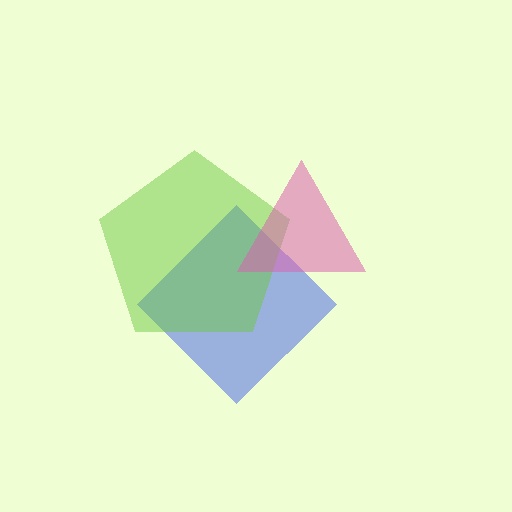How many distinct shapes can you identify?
There are 3 distinct shapes: a blue diamond, a lime pentagon, a pink triangle.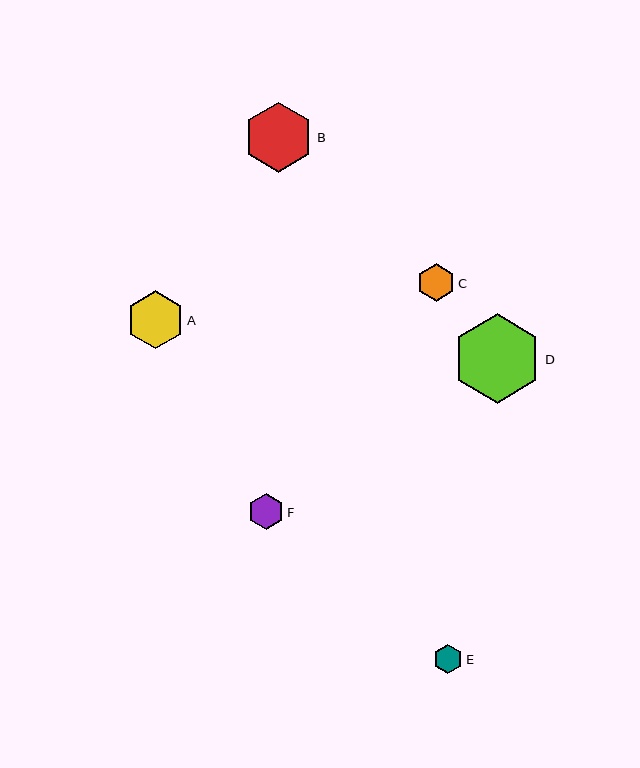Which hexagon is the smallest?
Hexagon E is the smallest with a size of approximately 29 pixels.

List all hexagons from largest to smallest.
From largest to smallest: D, B, A, C, F, E.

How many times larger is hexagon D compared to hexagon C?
Hexagon D is approximately 2.4 times the size of hexagon C.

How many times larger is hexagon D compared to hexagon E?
Hexagon D is approximately 3.1 times the size of hexagon E.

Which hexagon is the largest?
Hexagon D is the largest with a size of approximately 90 pixels.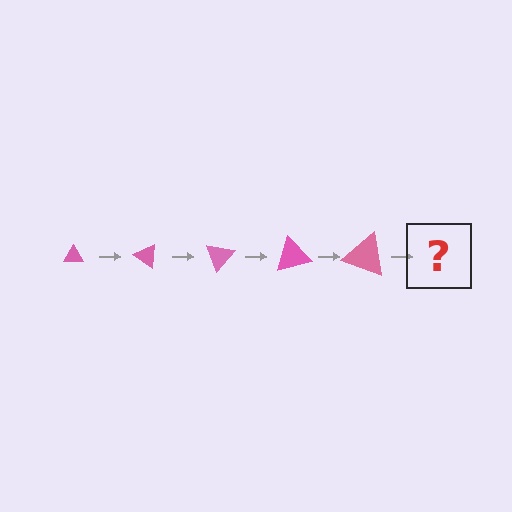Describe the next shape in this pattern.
It should be a triangle, larger than the previous one and rotated 175 degrees from the start.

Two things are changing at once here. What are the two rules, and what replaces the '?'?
The two rules are that the triangle grows larger each step and it rotates 35 degrees each step. The '?' should be a triangle, larger than the previous one and rotated 175 degrees from the start.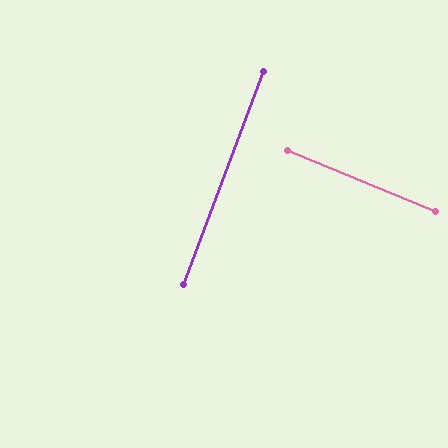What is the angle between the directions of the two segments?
Approximately 88 degrees.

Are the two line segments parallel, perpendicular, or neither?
Perpendicular — they meet at approximately 88°.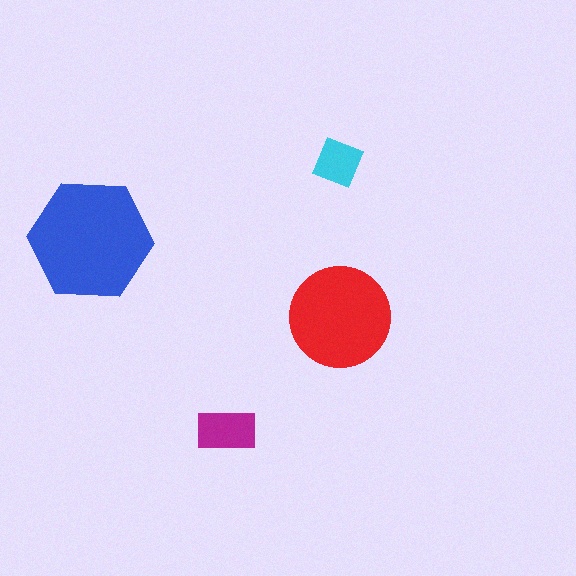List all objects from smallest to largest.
The cyan square, the magenta rectangle, the red circle, the blue hexagon.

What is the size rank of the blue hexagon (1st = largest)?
1st.